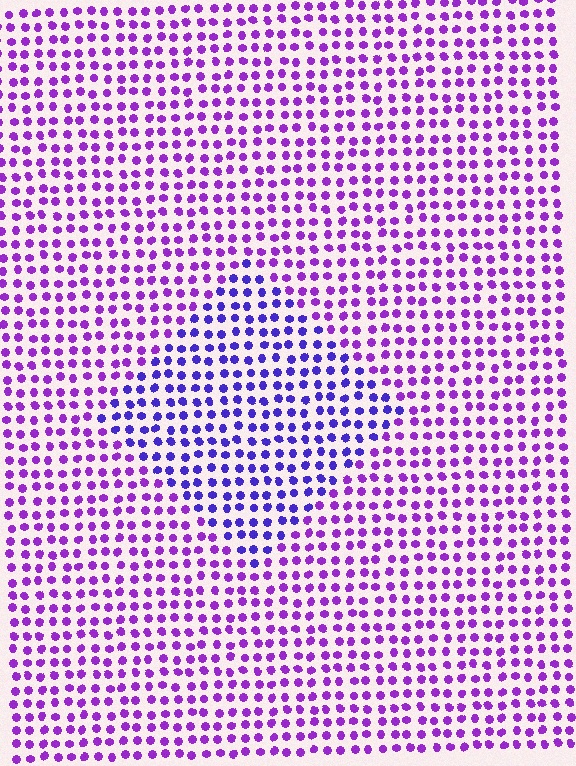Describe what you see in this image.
The image is filled with small purple elements in a uniform arrangement. A diamond-shaped region is visible where the elements are tinted to a slightly different hue, forming a subtle color boundary.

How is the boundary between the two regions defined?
The boundary is defined purely by a slight shift in hue (about 32 degrees). Spacing, size, and orientation are identical on both sides.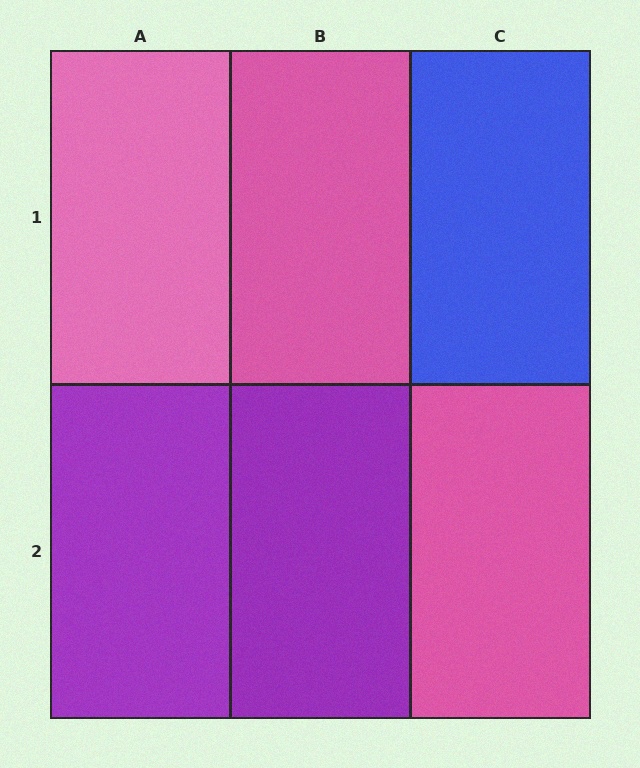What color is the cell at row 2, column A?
Purple.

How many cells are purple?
2 cells are purple.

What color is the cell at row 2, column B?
Purple.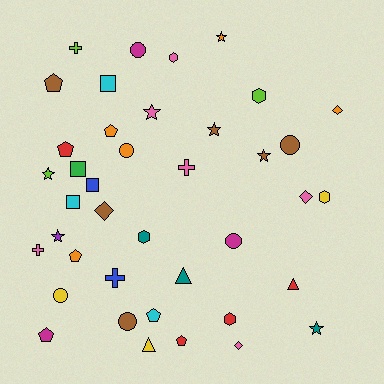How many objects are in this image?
There are 40 objects.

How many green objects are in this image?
There is 1 green object.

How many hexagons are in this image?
There are 5 hexagons.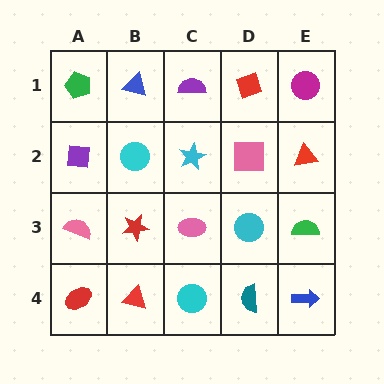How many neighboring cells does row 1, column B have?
3.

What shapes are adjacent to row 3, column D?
A pink square (row 2, column D), a teal semicircle (row 4, column D), a pink ellipse (row 3, column C), a green semicircle (row 3, column E).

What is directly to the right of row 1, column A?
A blue triangle.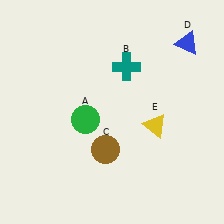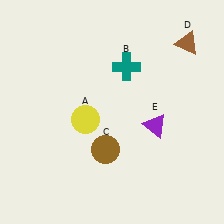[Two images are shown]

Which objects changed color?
A changed from green to yellow. D changed from blue to brown. E changed from yellow to purple.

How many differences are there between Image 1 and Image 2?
There are 3 differences between the two images.